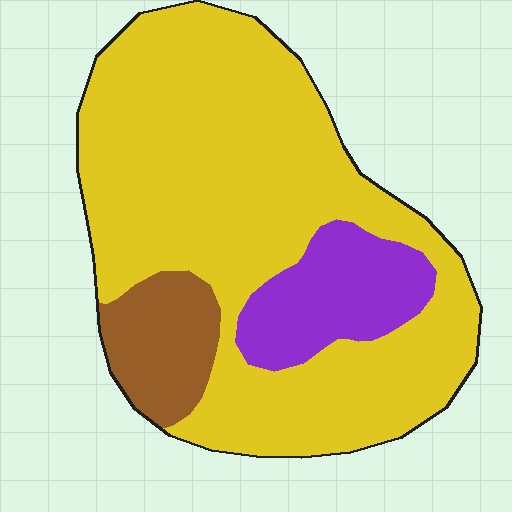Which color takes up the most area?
Yellow, at roughly 75%.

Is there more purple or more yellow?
Yellow.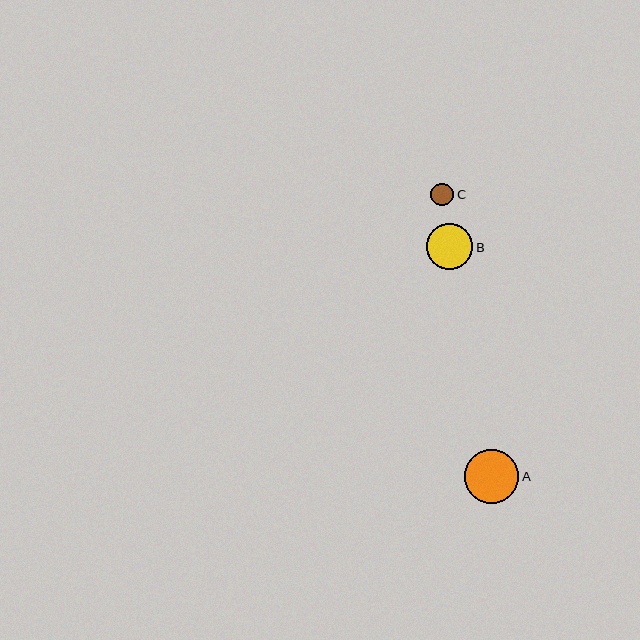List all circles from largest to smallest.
From largest to smallest: A, B, C.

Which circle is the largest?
Circle A is the largest with a size of approximately 55 pixels.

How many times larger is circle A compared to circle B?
Circle A is approximately 1.2 times the size of circle B.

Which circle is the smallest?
Circle C is the smallest with a size of approximately 23 pixels.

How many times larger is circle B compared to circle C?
Circle B is approximately 2.0 times the size of circle C.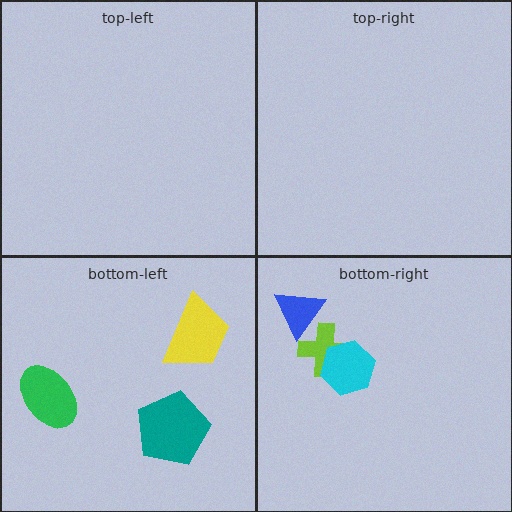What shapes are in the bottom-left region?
The yellow trapezoid, the green ellipse, the teal pentagon.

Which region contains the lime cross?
The bottom-right region.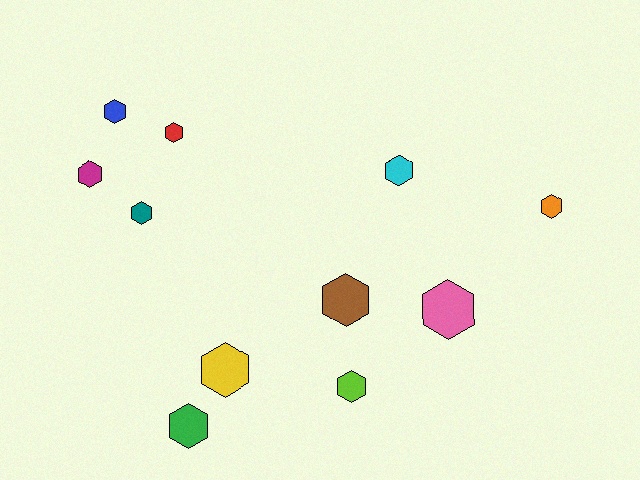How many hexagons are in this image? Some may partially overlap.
There are 11 hexagons.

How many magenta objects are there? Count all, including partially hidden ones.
There is 1 magenta object.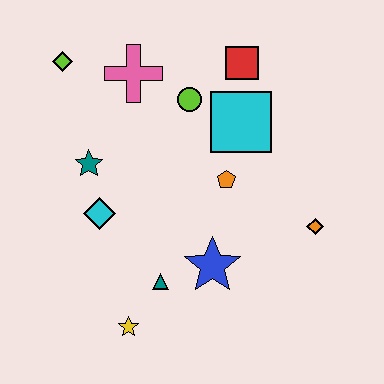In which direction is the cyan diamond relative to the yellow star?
The cyan diamond is above the yellow star.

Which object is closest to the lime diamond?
The pink cross is closest to the lime diamond.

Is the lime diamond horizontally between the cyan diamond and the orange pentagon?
No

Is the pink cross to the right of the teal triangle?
No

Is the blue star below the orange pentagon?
Yes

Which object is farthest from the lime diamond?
The orange diamond is farthest from the lime diamond.